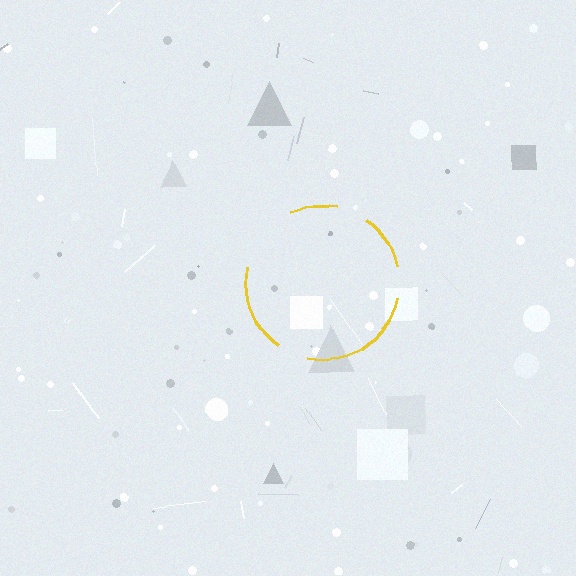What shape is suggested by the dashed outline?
The dashed outline suggests a circle.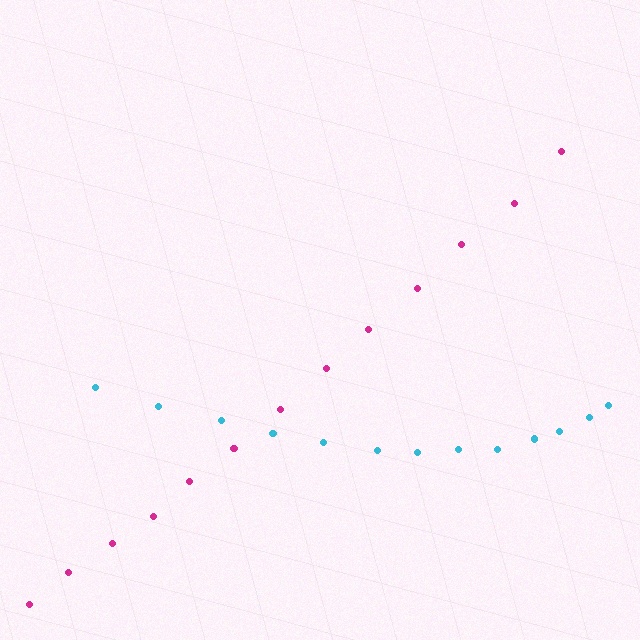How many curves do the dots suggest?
There are 2 distinct paths.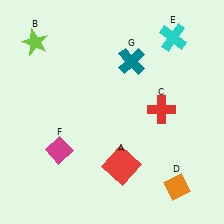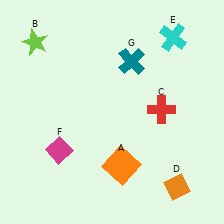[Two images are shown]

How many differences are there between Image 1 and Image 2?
There is 1 difference between the two images.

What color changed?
The square (A) changed from red in Image 1 to orange in Image 2.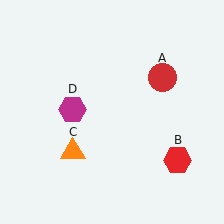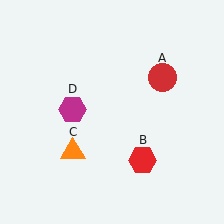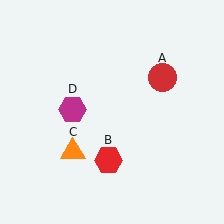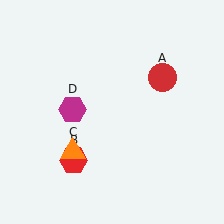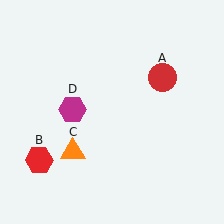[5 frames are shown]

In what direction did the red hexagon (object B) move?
The red hexagon (object B) moved left.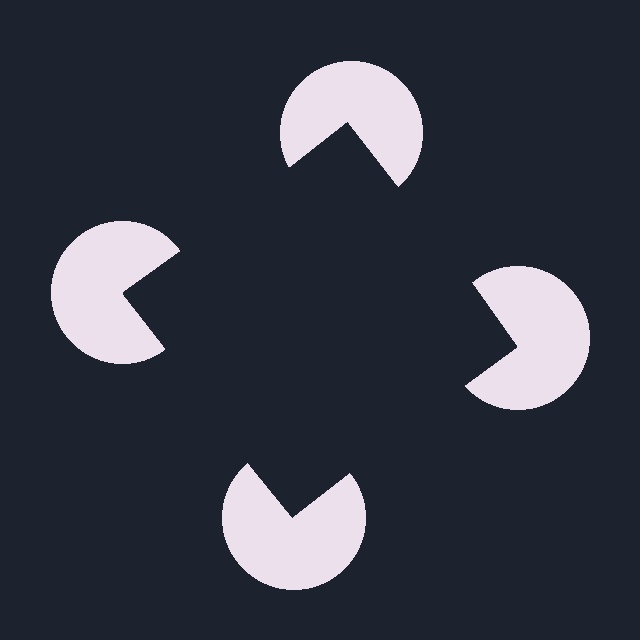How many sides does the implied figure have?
4 sides.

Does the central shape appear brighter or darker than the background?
It typically appears slightly darker than the background, even though no actual brightness change is drawn.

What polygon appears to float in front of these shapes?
An illusory square — its edges are inferred from the aligned wedge cuts in the pac-man discs, not physically drawn.